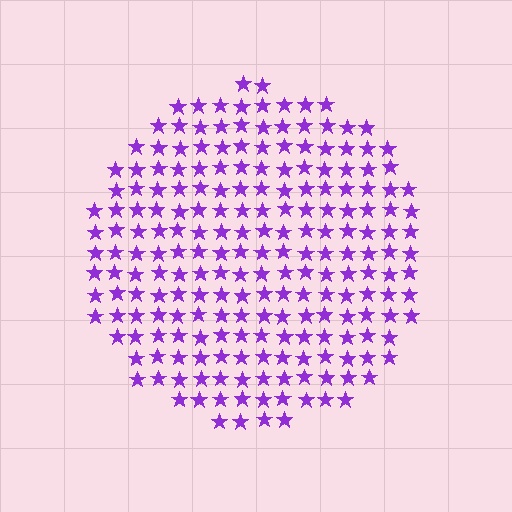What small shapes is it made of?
It is made of small stars.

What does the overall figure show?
The overall figure shows a circle.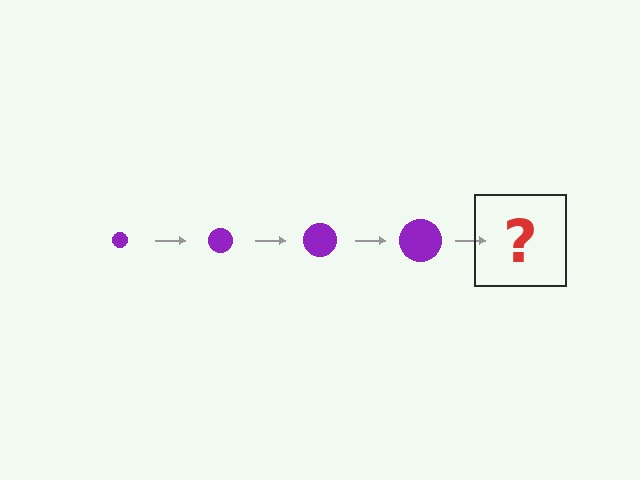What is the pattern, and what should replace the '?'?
The pattern is that the circle gets progressively larger each step. The '?' should be a purple circle, larger than the previous one.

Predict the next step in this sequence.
The next step is a purple circle, larger than the previous one.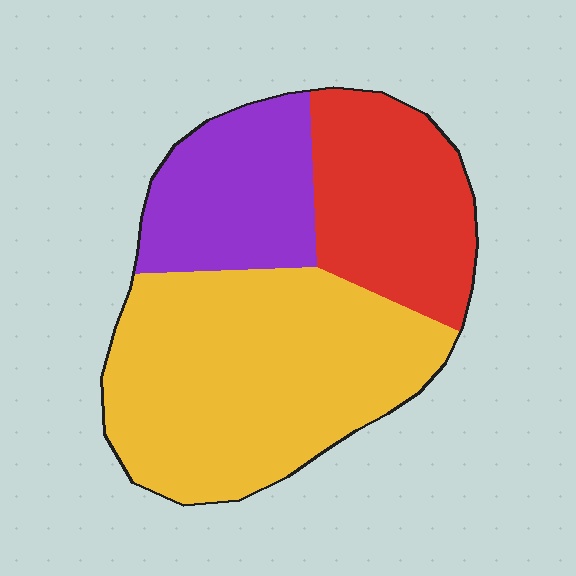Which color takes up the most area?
Yellow, at roughly 50%.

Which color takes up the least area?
Purple, at roughly 20%.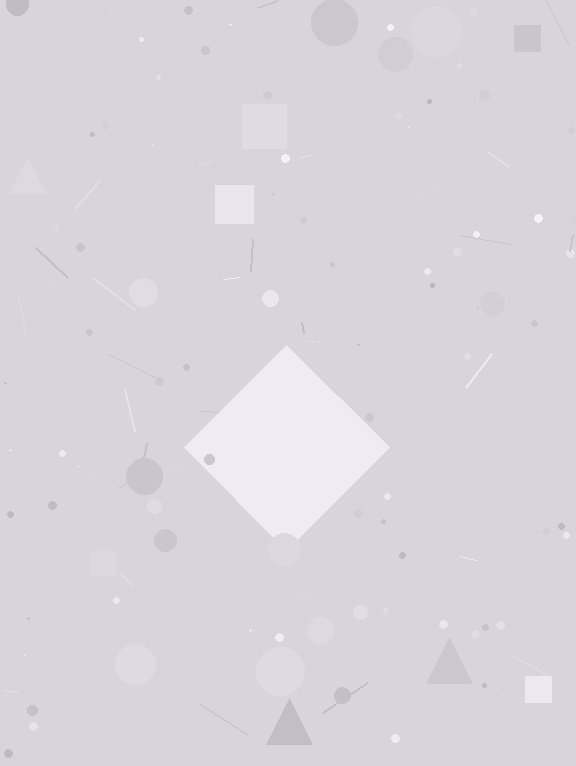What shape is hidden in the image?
A diamond is hidden in the image.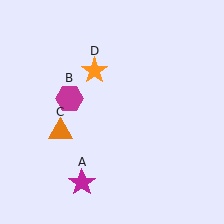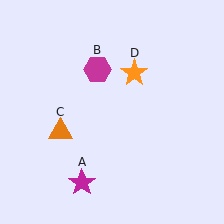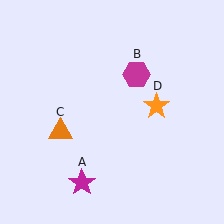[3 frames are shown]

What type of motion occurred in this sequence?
The magenta hexagon (object B), orange star (object D) rotated clockwise around the center of the scene.